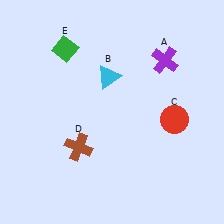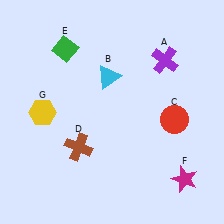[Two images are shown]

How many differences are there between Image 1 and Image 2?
There are 2 differences between the two images.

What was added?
A magenta star (F), a yellow hexagon (G) were added in Image 2.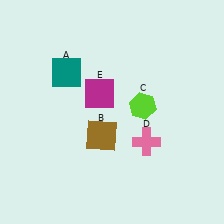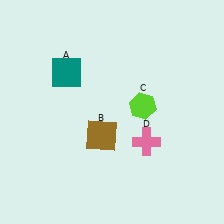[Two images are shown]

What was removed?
The magenta square (E) was removed in Image 2.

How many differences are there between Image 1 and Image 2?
There is 1 difference between the two images.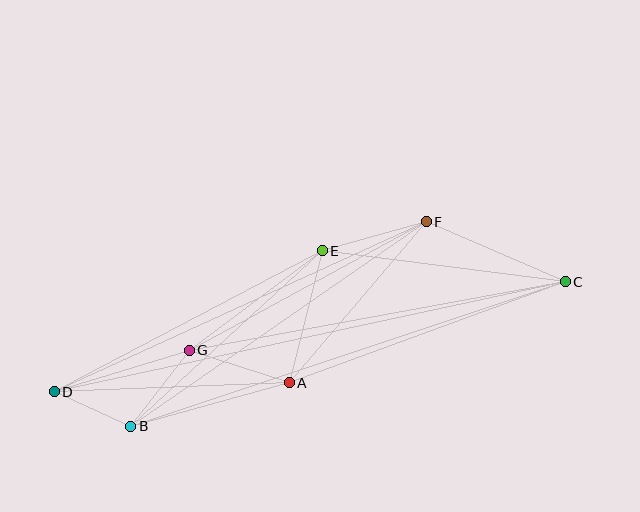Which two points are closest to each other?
Points B and D are closest to each other.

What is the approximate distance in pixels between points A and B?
The distance between A and B is approximately 164 pixels.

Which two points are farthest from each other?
Points C and D are farthest from each other.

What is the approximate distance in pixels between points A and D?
The distance between A and D is approximately 235 pixels.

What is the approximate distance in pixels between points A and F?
The distance between A and F is approximately 211 pixels.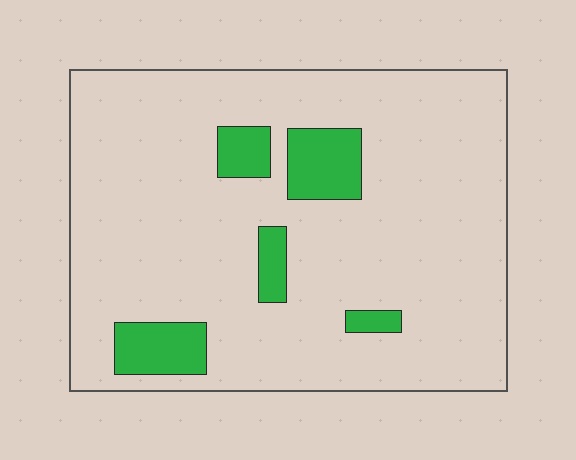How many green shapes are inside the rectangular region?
5.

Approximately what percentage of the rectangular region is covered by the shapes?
Approximately 10%.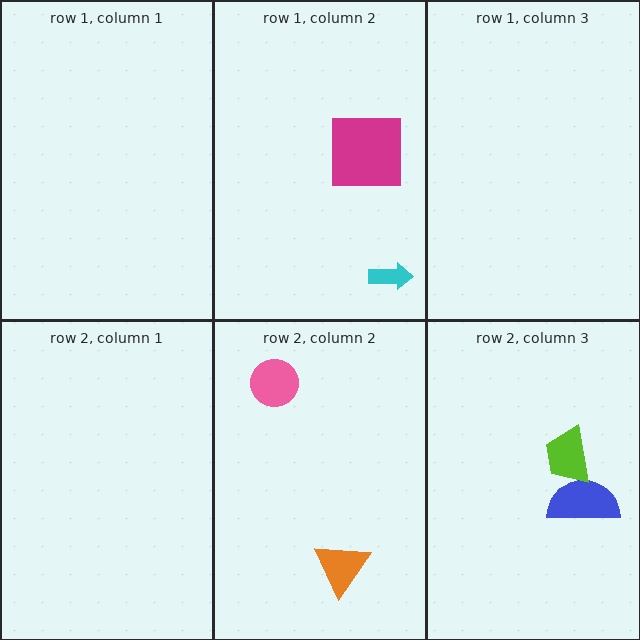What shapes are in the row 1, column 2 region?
The cyan arrow, the magenta square.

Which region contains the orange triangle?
The row 2, column 2 region.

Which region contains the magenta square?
The row 1, column 2 region.